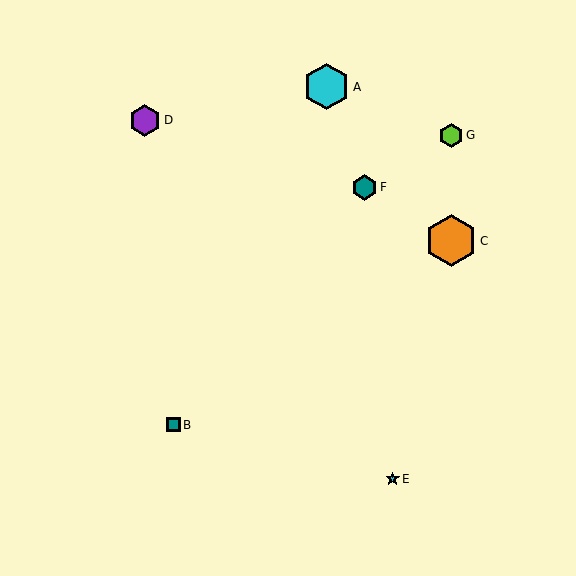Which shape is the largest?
The orange hexagon (labeled C) is the largest.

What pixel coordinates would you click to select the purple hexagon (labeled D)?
Click at (145, 120) to select the purple hexagon D.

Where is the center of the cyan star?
The center of the cyan star is at (393, 479).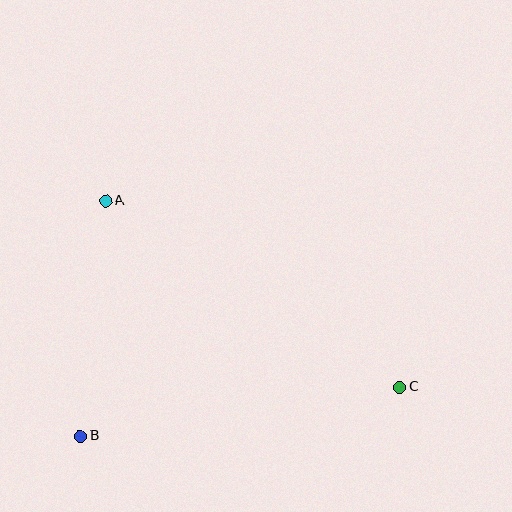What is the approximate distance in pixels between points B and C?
The distance between B and C is approximately 323 pixels.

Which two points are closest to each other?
Points A and B are closest to each other.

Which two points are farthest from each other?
Points A and C are farthest from each other.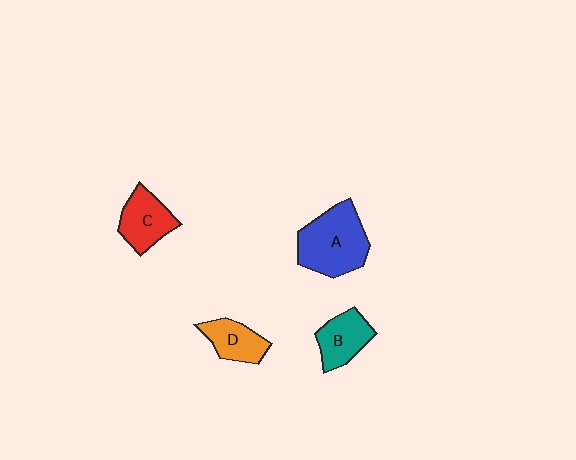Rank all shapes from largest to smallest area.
From largest to smallest: A (blue), C (red), B (teal), D (orange).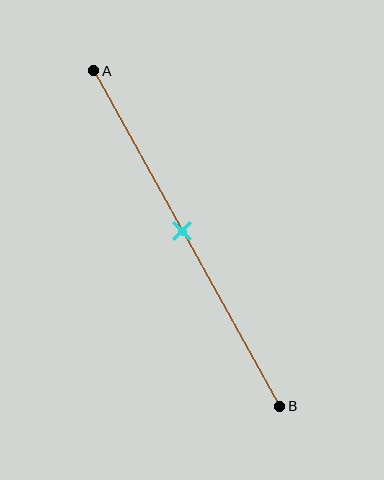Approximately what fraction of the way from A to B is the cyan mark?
The cyan mark is approximately 50% of the way from A to B.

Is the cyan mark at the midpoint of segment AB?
Yes, the mark is approximately at the midpoint.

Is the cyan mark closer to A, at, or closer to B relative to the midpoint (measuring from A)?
The cyan mark is approximately at the midpoint of segment AB.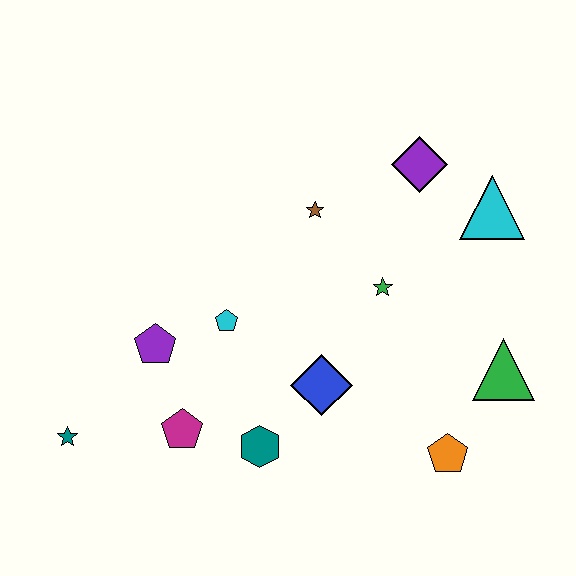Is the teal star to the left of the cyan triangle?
Yes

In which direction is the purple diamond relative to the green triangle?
The purple diamond is above the green triangle.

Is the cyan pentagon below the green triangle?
No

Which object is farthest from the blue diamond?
The teal star is farthest from the blue diamond.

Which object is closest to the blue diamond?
The teal hexagon is closest to the blue diamond.